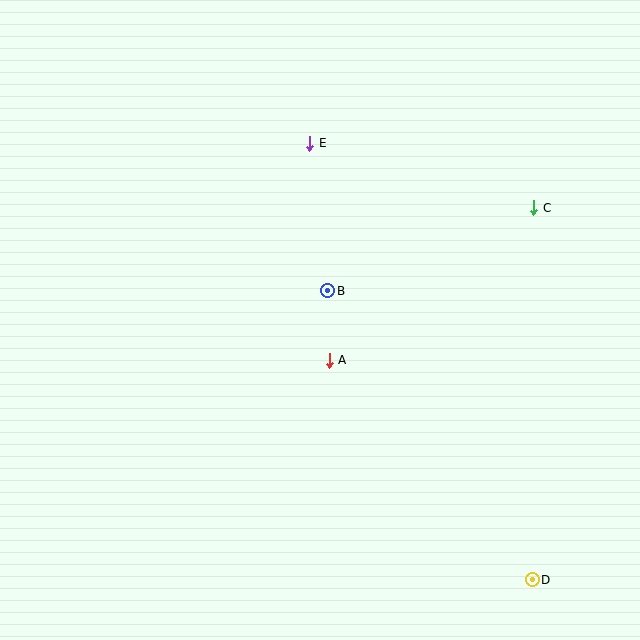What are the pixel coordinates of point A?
Point A is at (329, 360).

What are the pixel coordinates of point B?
Point B is at (328, 291).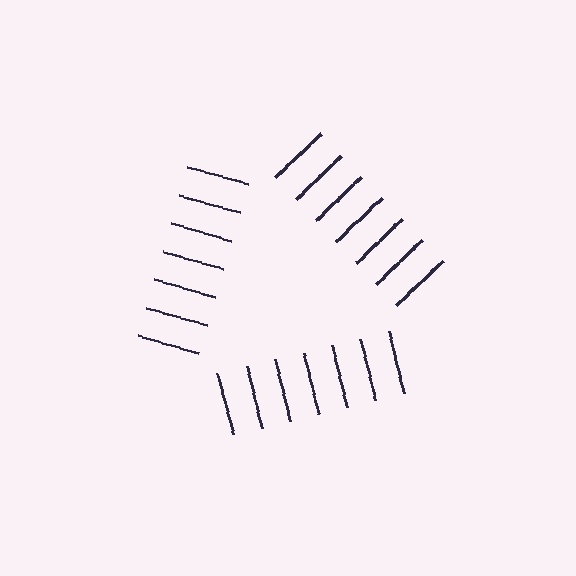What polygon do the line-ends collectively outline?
An illusory triangle — the line segments terminate on its edges but no continuous stroke is drawn.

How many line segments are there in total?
21 — 7 along each of the 3 edges.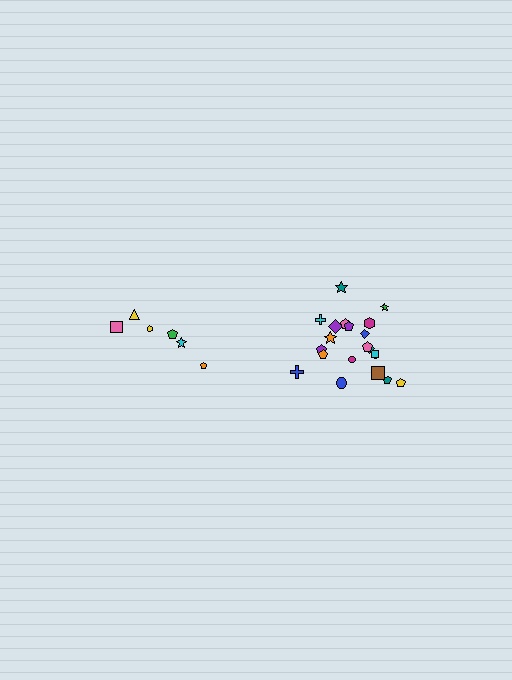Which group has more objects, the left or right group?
The right group.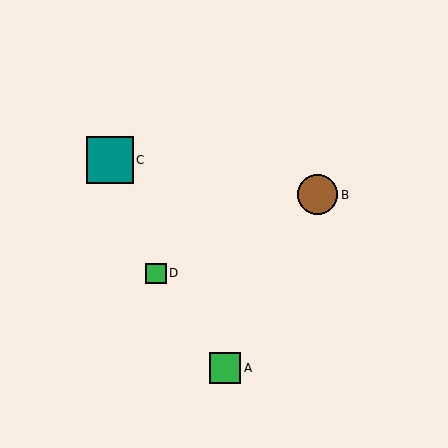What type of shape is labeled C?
Shape C is a teal square.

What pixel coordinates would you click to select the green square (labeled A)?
Click at (225, 368) to select the green square A.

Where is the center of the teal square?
The center of the teal square is at (110, 160).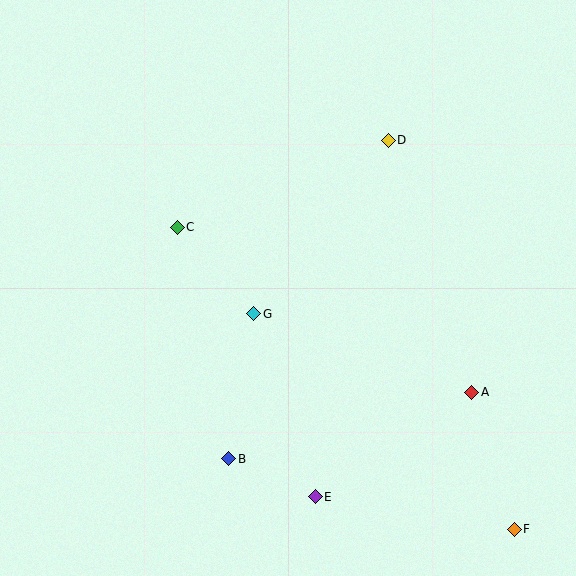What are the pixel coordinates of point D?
Point D is at (388, 140).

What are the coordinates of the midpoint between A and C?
The midpoint between A and C is at (324, 310).